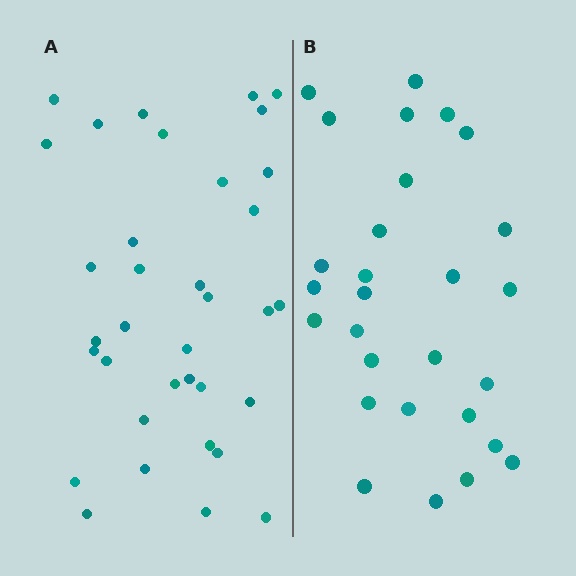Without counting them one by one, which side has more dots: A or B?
Region A (the left region) has more dots.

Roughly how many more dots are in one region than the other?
Region A has roughly 8 or so more dots than region B.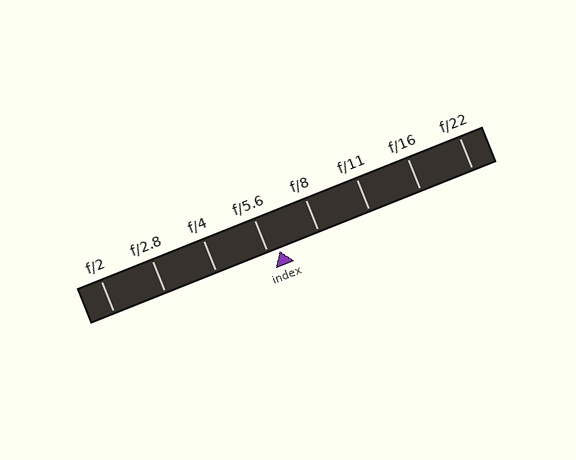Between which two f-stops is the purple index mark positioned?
The index mark is between f/5.6 and f/8.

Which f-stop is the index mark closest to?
The index mark is closest to f/5.6.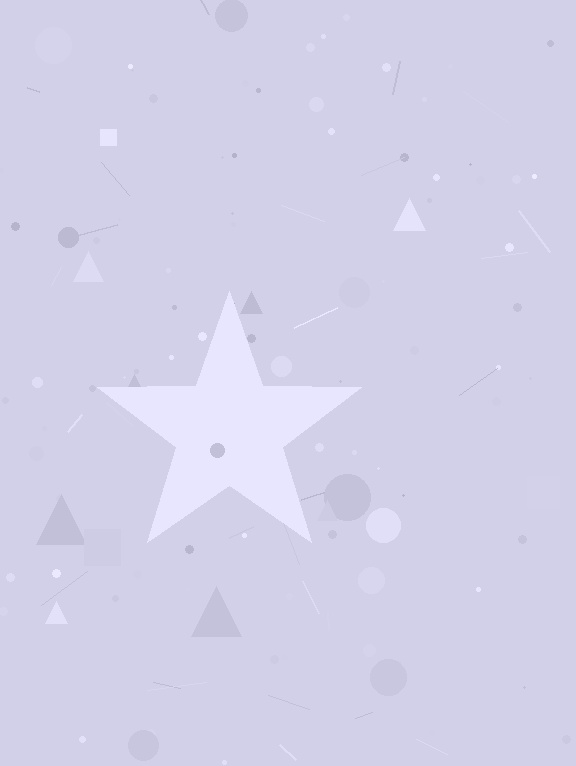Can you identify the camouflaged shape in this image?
The camouflaged shape is a star.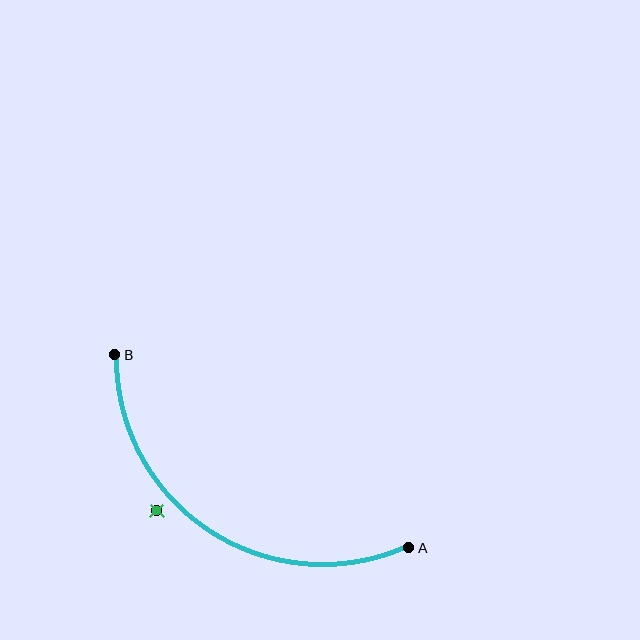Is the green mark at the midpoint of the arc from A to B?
No — the green mark does not lie on the arc at all. It sits slightly outside the curve.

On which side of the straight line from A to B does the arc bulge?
The arc bulges below the straight line connecting A and B.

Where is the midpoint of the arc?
The arc midpoint is the point on the curve farthest from the straight line joining A and B. It sits below that line.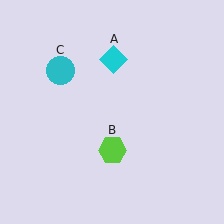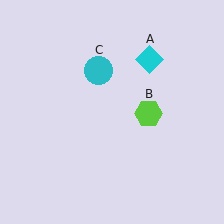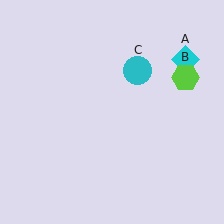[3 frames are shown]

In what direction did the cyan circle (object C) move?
The cyan circle (object C) moved right.